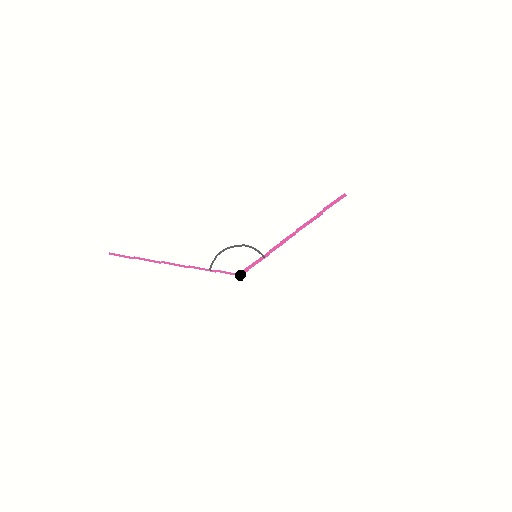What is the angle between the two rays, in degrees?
Approximately 133 degrees.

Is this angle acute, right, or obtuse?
It is obtuse.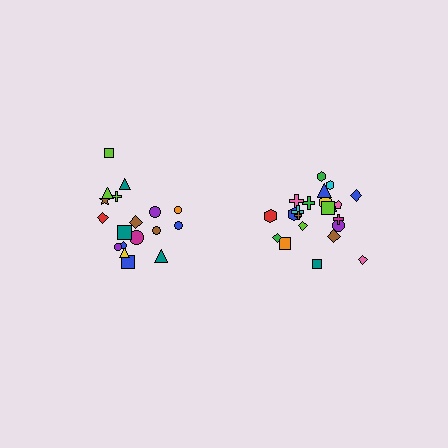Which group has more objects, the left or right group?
The right group.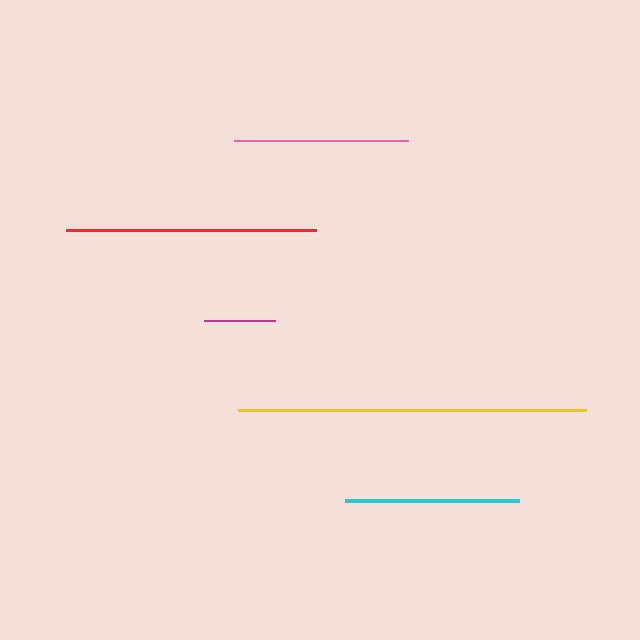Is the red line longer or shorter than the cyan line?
The red line is longer than the cyan line.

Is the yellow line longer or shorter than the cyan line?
The yellow line is longer than the cyan line.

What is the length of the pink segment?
The pink segment is approximately 174 pixels long.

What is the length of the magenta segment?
The magenta segment is approximately 71 pixels long.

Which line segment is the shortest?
The magenta line is the shortest at approximately 71 pixels.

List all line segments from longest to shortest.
From longest to shortest: yellow, red, pink, cyan, magenta.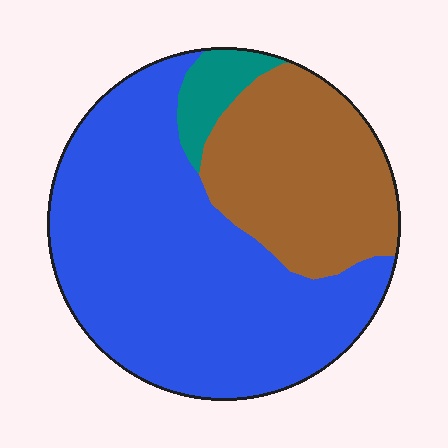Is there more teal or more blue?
Blue.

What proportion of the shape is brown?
Brown takes up about one third (1/3) of the shape.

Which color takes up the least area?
Teal, at roughly 5%.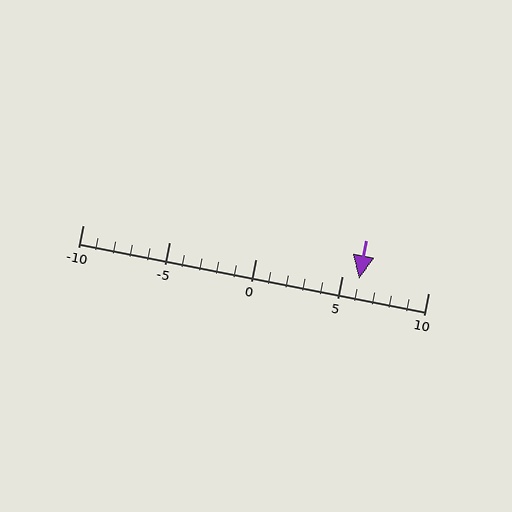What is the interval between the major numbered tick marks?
The major tick marks are spaced 5 units apart.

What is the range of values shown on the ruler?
The ruler shows values from -10 to 10.